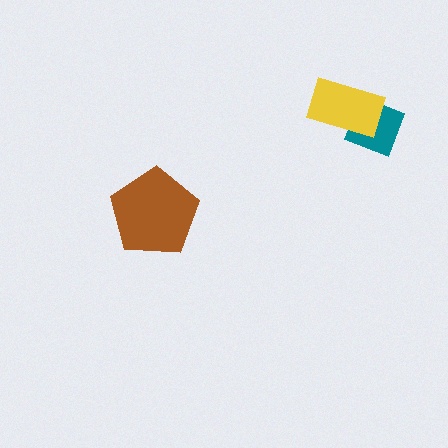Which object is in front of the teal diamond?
The yellow rectangle is in front of the teal diamond.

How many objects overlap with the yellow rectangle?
1 object overlaps with the yellow rectangle.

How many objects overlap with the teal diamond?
1 object overlaps with the teal diamond.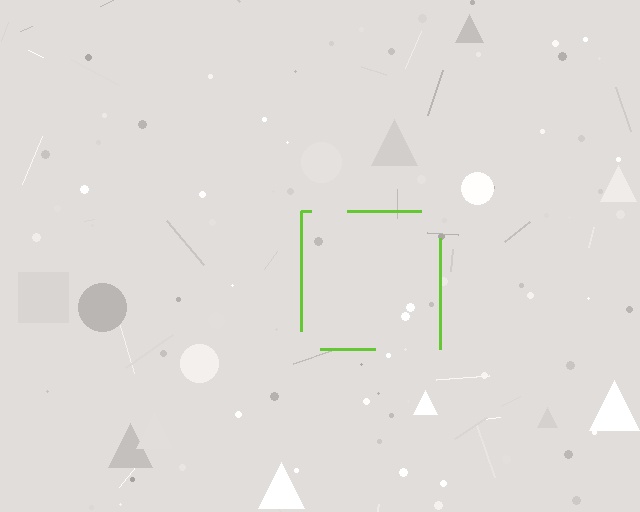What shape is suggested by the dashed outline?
The dashed outline suggests a square.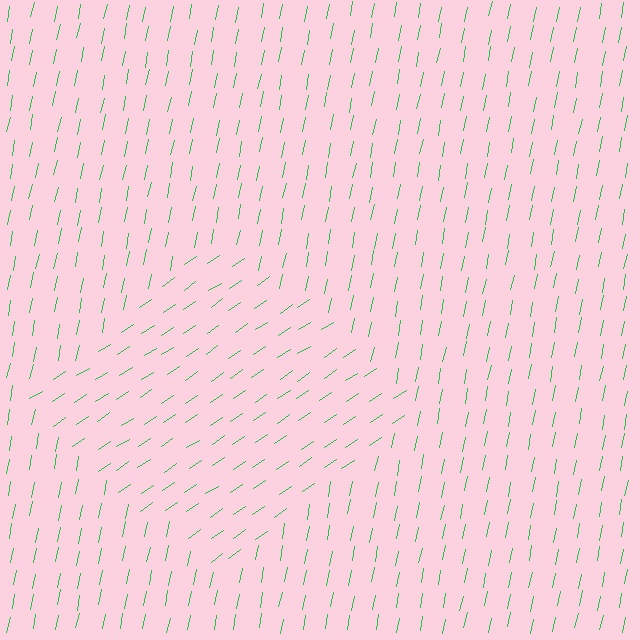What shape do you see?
I see a diamond.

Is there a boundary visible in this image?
Yes, there is a texture boundary formed by a change in line orientation.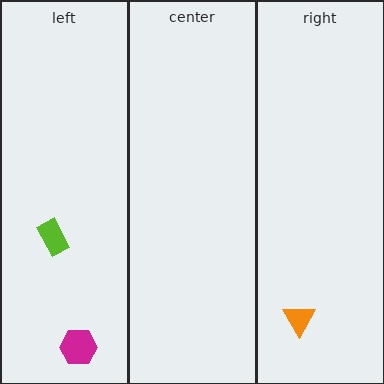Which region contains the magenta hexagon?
The left region.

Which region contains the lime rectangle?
The left region.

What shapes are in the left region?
The lime rectangle, the magenta hexagon.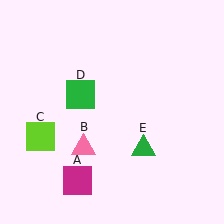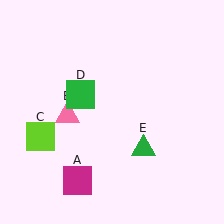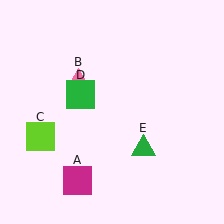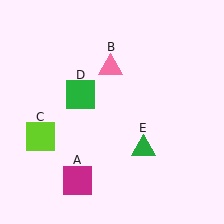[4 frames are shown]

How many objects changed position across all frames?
1 object changed position: pink triangle (object B).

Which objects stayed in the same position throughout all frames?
Magenta square (object A) and lime square (object C) and green square (object D) and green triangle (object E) remained stationary.